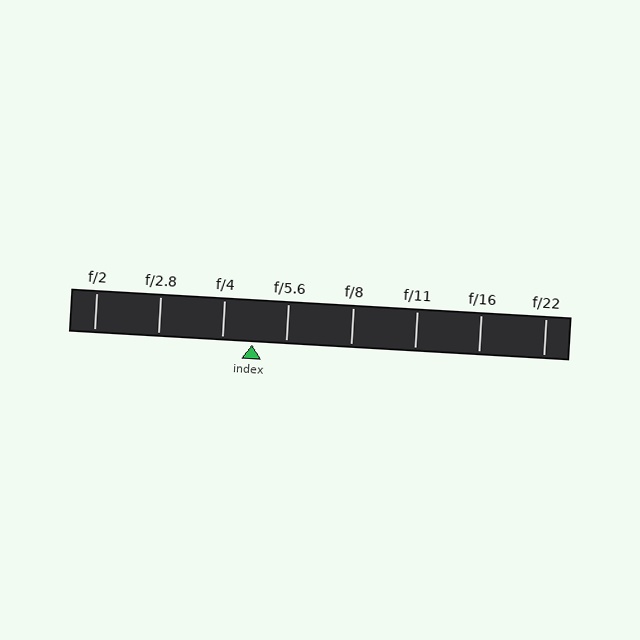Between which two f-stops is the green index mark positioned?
The index mark is between f/4 and f/5.6.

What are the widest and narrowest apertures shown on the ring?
The widest aperture shown is f/2 and the narrowest is f/22.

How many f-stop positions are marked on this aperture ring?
There are 8 f-stop positions marked.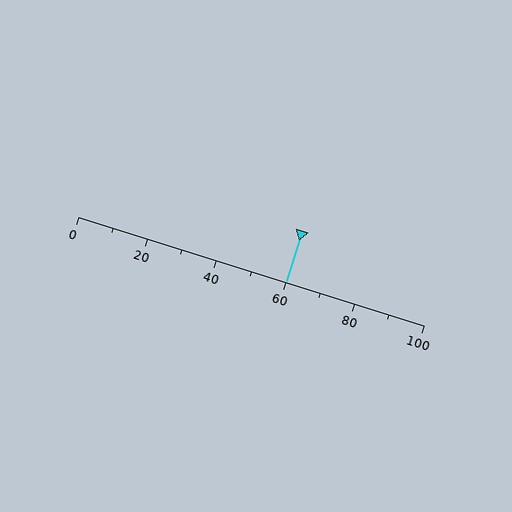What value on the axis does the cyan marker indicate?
The marker indicates approximately 60.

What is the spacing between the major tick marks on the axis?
The major ticks are spaced 20 apart.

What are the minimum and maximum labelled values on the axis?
The axis runs from 0 to 100.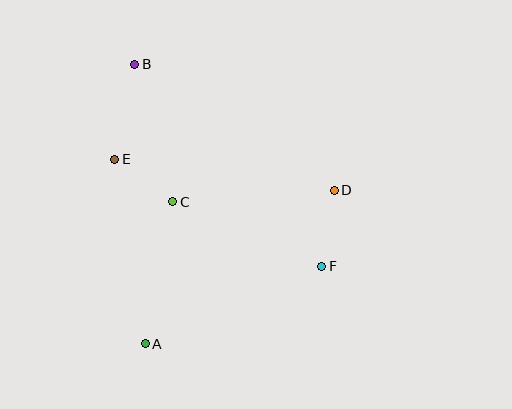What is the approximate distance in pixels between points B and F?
The distance between B and F is approximately 275 pixels.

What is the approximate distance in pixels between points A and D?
The distance between A and D is approximately 244 pixels.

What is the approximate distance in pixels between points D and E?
The distance between D and E is approximately 222 pixels.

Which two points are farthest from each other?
Points A and B are farthest from each other.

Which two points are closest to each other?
Points C and E are closest to each other.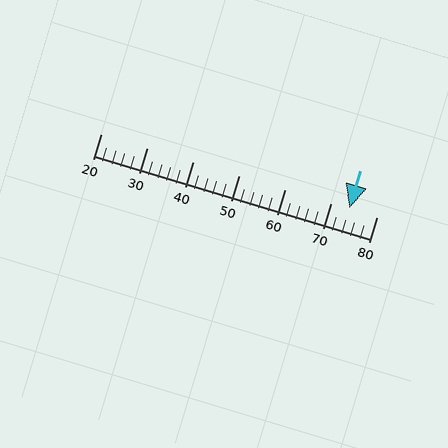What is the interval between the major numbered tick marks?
The major tick marks are spaced 10 units apart.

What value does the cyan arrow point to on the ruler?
The cyan arrow points to approximately 74.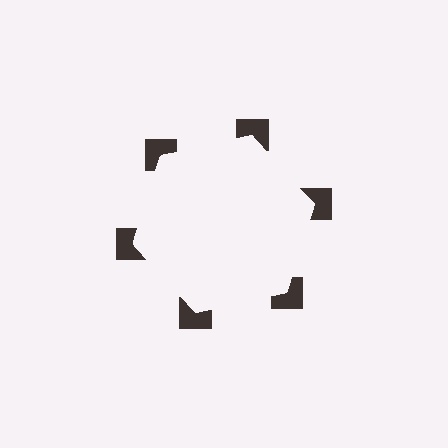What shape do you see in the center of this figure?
An illusory hexagon — its edges are inferred from the aligned wedge cuts in the notched squares, not physically drawn.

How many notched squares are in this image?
There are 6 — one at each vertex of the illusory hexagon.